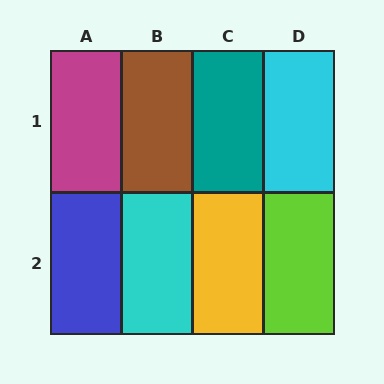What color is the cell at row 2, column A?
Blue.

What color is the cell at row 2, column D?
Lime.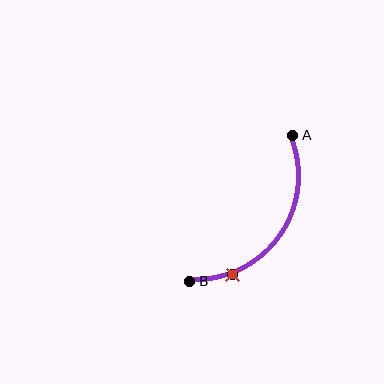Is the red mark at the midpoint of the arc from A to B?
No. The red mark lies on the arc but is closer to endpoint B. The arc midpoint would be at the point on the curve equidistant along the arc from both A and B.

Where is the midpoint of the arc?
The arc midpoint is the point on the curve farthest from the straight line joining A and B. It sits below and to the right of that line.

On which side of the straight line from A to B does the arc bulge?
The arc bulges below and to the right of the straight line connecting A and B.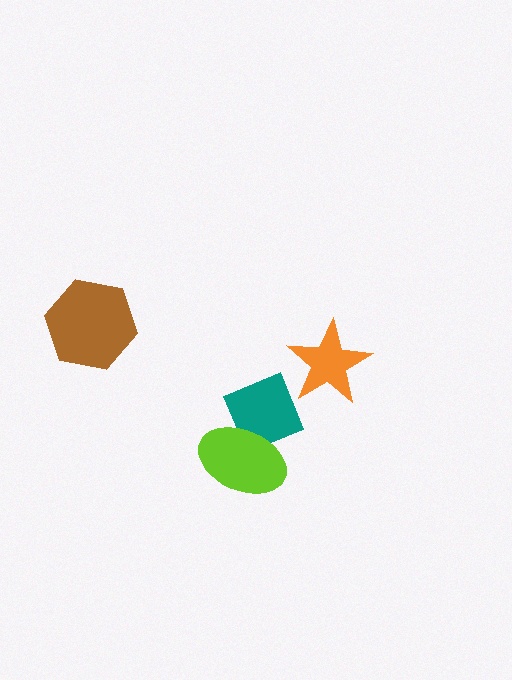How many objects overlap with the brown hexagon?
0 objects overlap with the brown hexagon.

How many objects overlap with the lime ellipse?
1 object overlaps with the lime ellipse.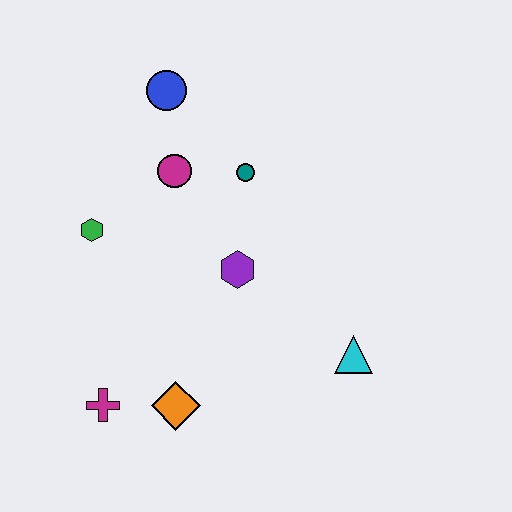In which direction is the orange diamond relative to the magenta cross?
The orange diamond is to the right of the magenta cross.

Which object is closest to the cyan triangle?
The purple hexagon is closest to the cyan triangle.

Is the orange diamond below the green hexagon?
Yes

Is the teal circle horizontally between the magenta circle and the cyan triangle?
Yes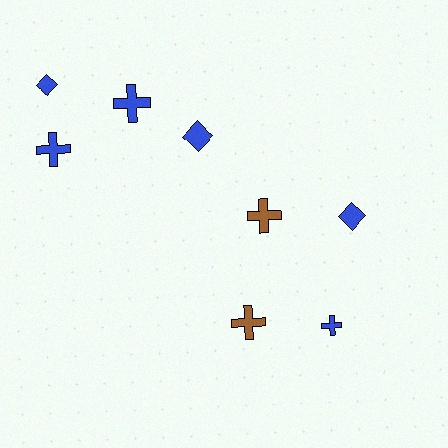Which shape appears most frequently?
Cross, with 5 objects.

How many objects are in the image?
There are 8 objects.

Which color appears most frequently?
Blue, with 6 objects.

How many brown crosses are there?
There are 2 brown crosses.